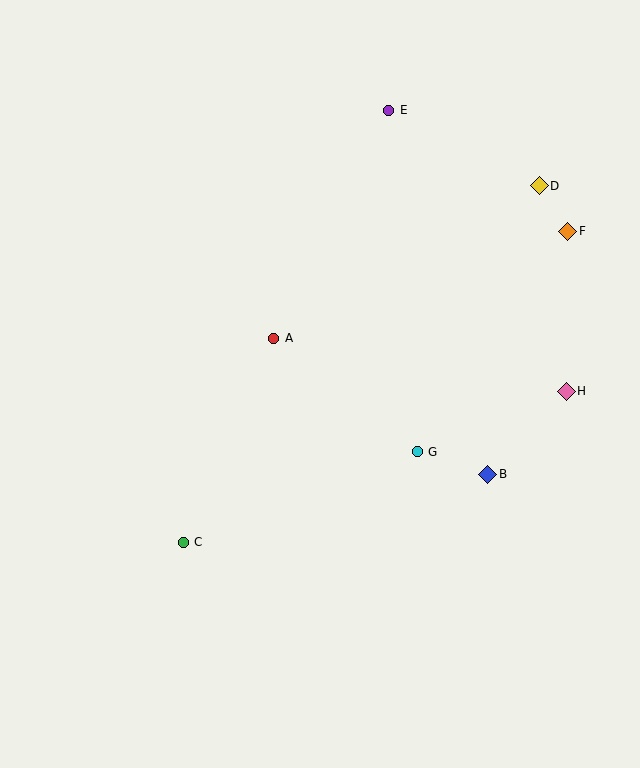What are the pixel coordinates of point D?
Point D is at (539, 186).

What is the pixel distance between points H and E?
The distance between H and E is 333 pixels.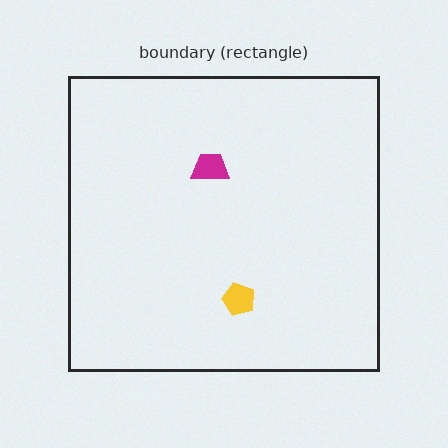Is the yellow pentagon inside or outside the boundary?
Inside.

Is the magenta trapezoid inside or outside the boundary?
Inside.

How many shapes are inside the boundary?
2 inside, 0 outside.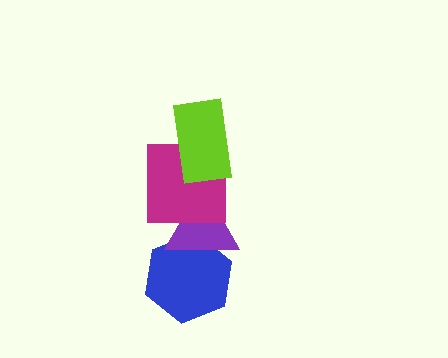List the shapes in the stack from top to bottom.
From top to bottom: the lime rectangle, the magenta square, the purple triangle, the blue hexagon.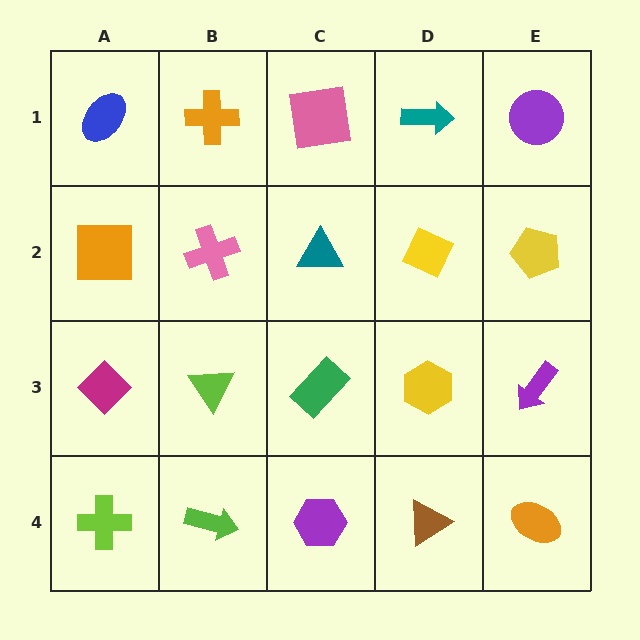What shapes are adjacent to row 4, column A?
A magenta diamond (row 3, column A), a lime arrow (row 4, column B).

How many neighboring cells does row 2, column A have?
3.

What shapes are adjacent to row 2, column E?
A purple circle (row 1, column E), a purple arrow (row 3, column E), a yellow diamond (row 2, column D).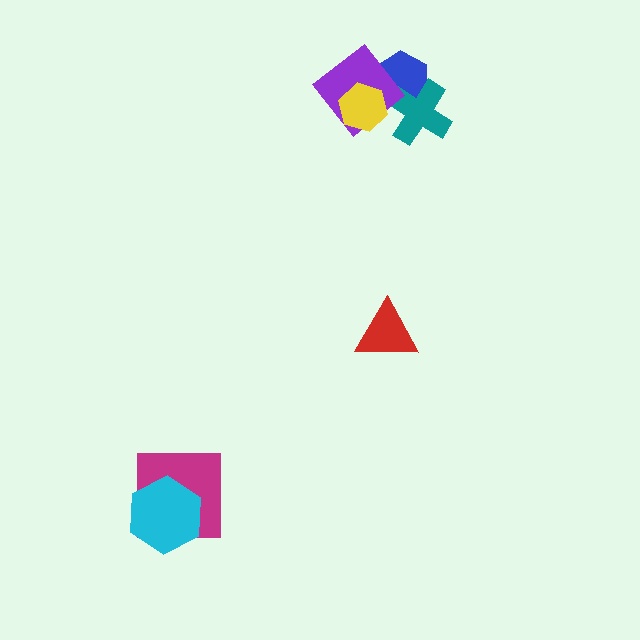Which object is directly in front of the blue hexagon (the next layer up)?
The teal cross is directly in front of the blue hexagon.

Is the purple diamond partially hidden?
Yes, it is partially covered by another shape.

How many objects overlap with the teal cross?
1 object overlaps with the teal cross.